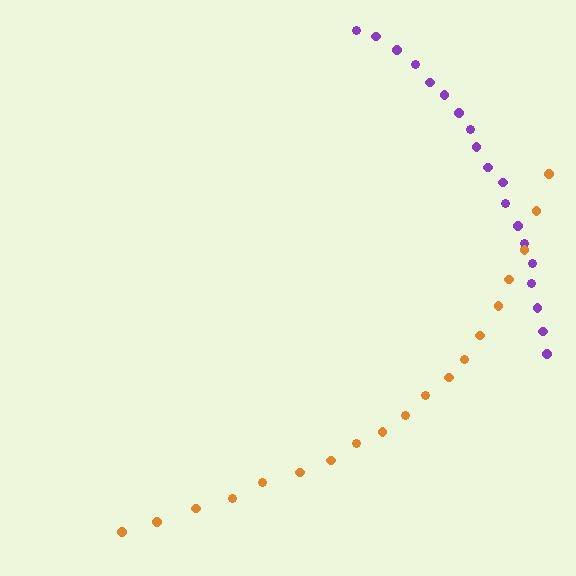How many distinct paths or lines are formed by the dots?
There are 2 distinct paths.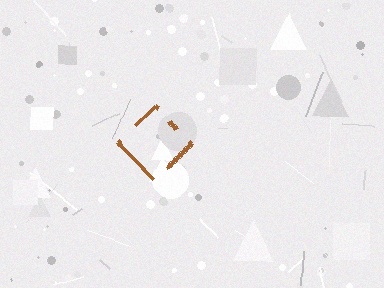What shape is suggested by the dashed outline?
The dashed outline suggests a diamond.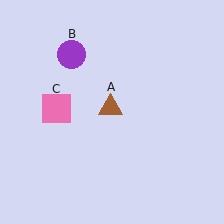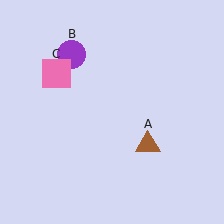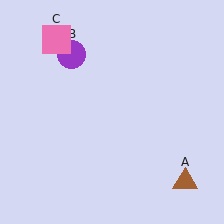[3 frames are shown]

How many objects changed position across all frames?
2 objects changed position: brown triangle (object A), pink square (object C).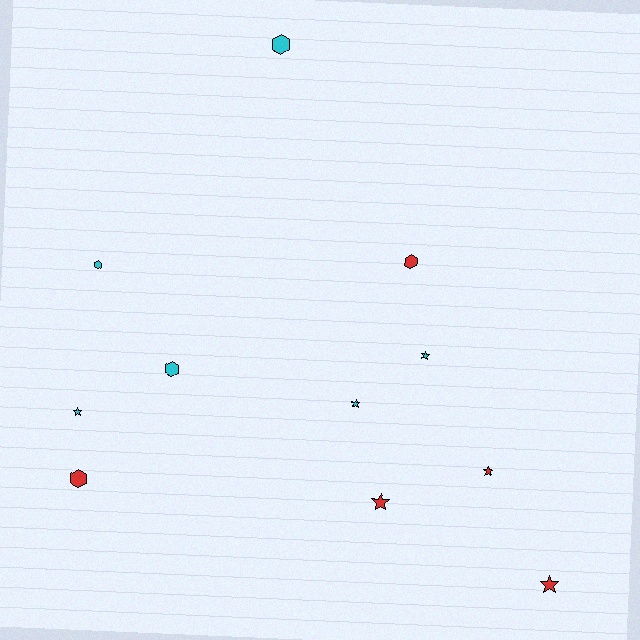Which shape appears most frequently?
Star, with 6 objects.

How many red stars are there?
There are 3 red stars.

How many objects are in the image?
There are 11 objects.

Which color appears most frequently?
Cyan, with 6 objects.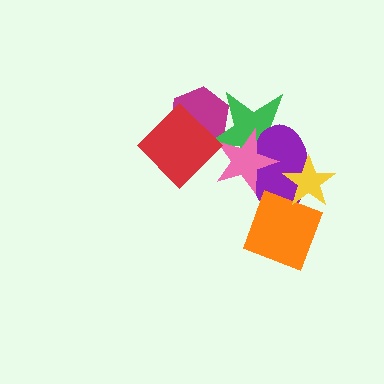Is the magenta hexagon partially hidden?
Yes, it is partially covered by another shape.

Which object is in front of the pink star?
The red diamond is in front of the pink star.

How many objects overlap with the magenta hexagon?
2 objects overlap with the magenta hexagon.